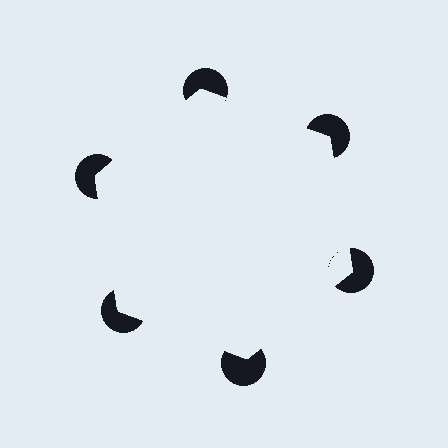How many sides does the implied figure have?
6 sides.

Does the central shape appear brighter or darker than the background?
It typically appears slightly brighter than the background, even though no actual brightness change is drawn.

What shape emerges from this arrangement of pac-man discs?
An illusory hexagon — its edges are inferred from the aligned wedge cuts in the pac-man discs, not physically drawn.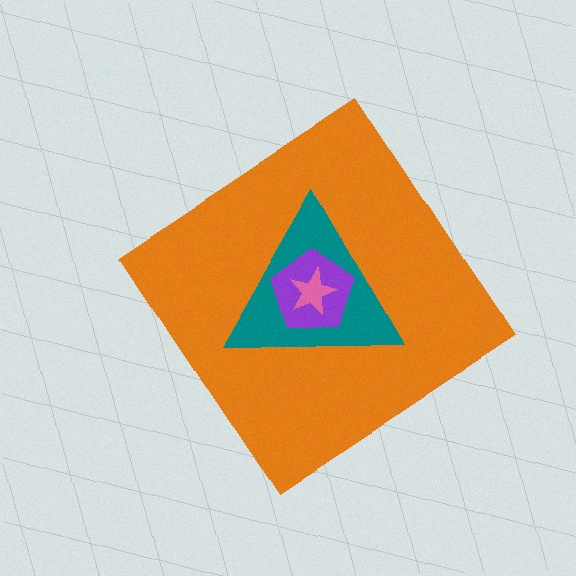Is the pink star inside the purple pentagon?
Yes.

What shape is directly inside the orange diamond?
The teal triangle.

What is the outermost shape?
The orange diamond.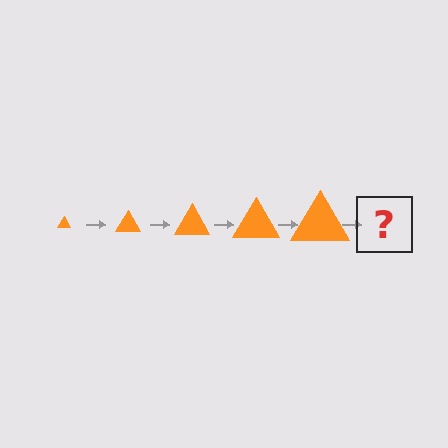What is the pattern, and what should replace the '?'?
The pattern is that the triangle gets progressively larger each step. The '?' should be an orange triangle, larger than the previous one.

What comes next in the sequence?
The next element should be an orange triangle, larger than the previous one.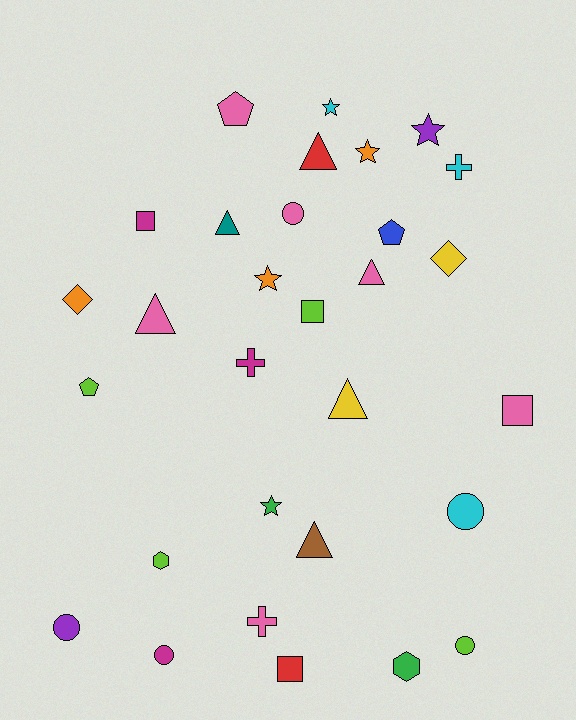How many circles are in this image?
There are 5 circles.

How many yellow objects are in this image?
There are 2 yellow objects.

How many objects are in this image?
There are 30 objects.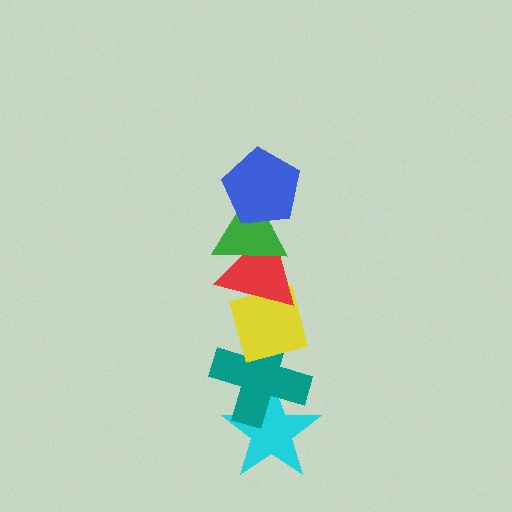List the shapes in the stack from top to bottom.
From top to bottom: the blue pentagon, the green triangle, the red triangle, the yellow diamond, the teal cross, the cyan star.